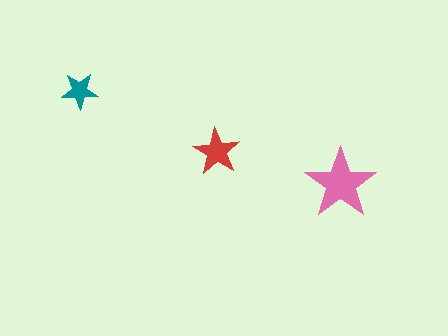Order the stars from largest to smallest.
the pink one, the red one, the teal one.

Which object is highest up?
The teal star is topmost.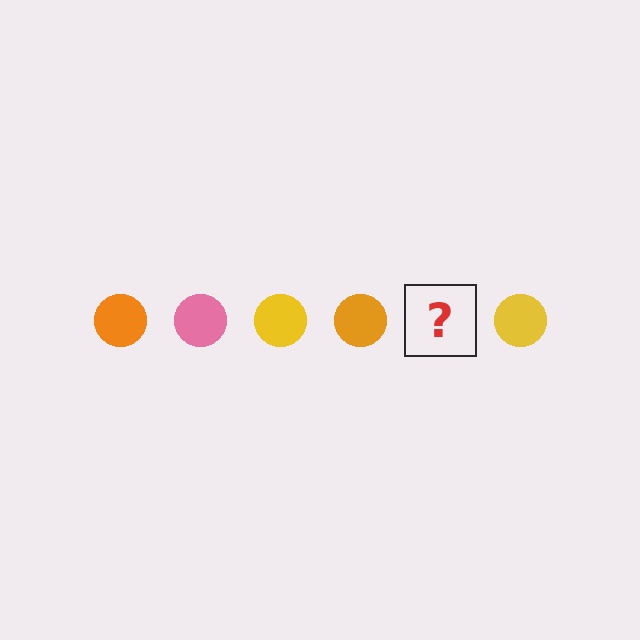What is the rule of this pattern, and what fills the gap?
The rule is that the pattern cycles through orange, pink, yellow circles. The gap should be filled with a pink circle.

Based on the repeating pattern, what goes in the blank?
The blank should be a pink circle.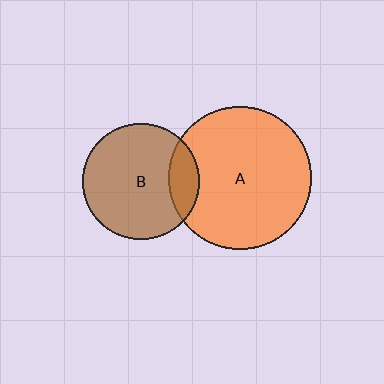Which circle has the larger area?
Circle A (orange).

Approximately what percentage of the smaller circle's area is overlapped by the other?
Approximately 15%.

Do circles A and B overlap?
Yes.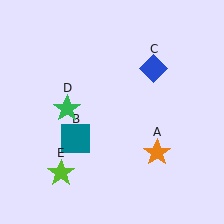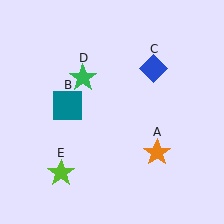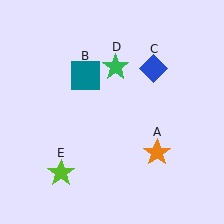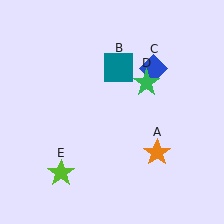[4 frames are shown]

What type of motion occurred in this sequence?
The teal square (object B), green star (object D) rotated clockwise around the center of the scene.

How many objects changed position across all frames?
2 objects changed position: teal square (object B), green star (object D).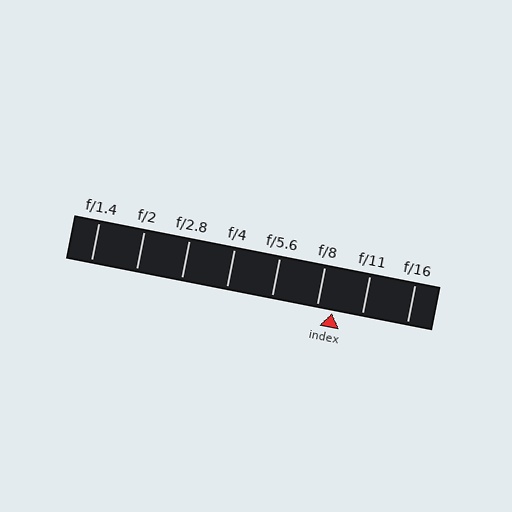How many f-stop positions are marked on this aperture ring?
There are 8 f-stop positions marked.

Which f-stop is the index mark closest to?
The index mark is closest to f/8.